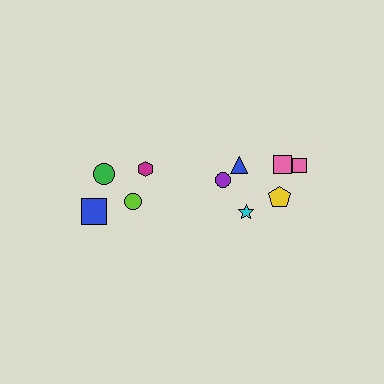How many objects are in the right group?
There are 6 objects.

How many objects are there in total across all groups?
There are 10 objects.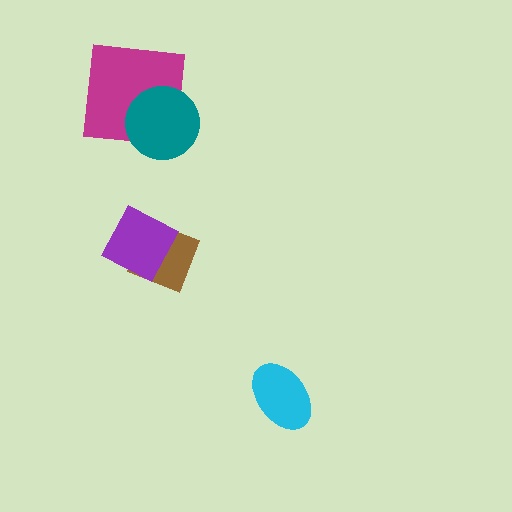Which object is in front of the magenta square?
The teal circle is in front of the magenta square.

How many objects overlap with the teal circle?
1 object overlaps with the teal circle.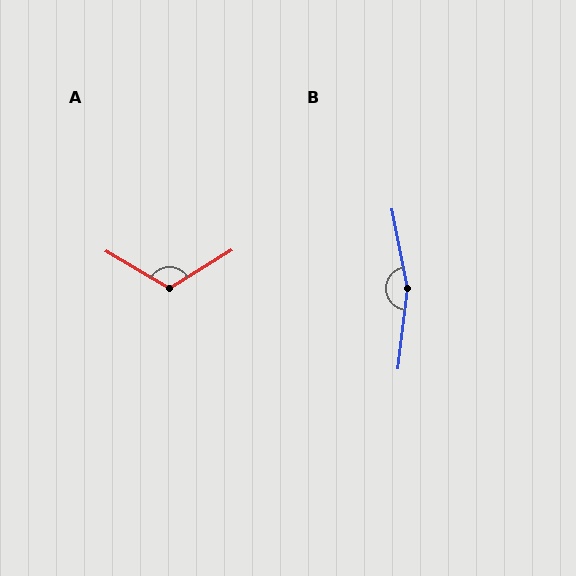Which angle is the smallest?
A, at approximately 118 degrees.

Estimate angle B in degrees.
Approximately 162 degrees.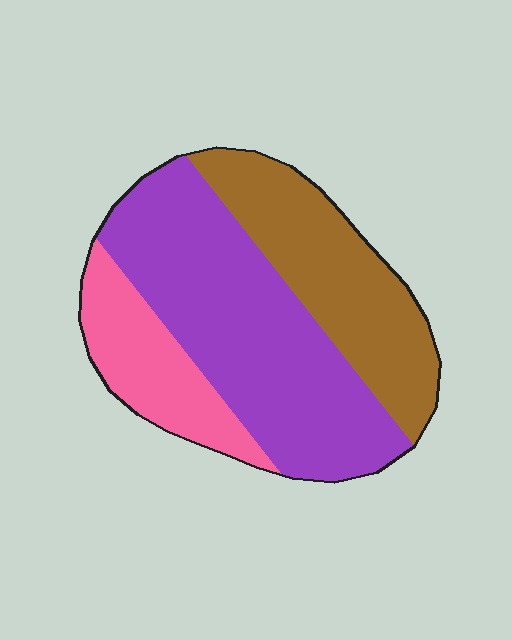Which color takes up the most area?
Purple, at roughly 50%.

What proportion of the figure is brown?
Brown takes up between a sixth and a third of the figure.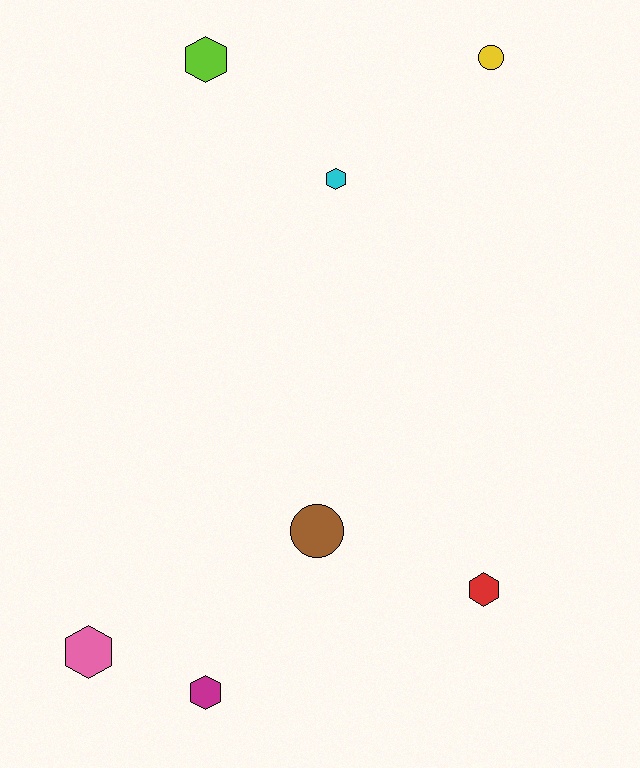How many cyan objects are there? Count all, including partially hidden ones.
There is 1 cyan object.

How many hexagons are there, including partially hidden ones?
There are 5 hexagons.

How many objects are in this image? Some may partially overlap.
There are 7 objects.